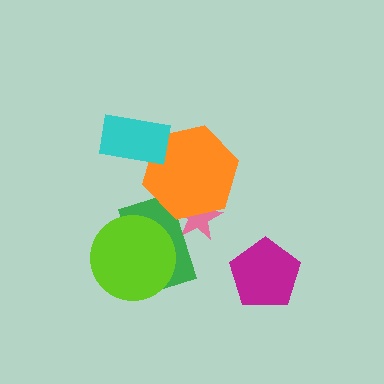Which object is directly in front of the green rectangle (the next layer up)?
The orange hexagon is directly in front of the green rectangle.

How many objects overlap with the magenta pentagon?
0 objects overlap with the magenta pentagon.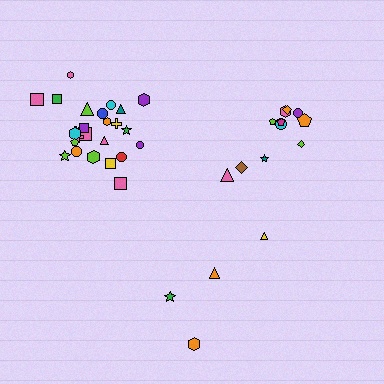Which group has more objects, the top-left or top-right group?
The top-left group.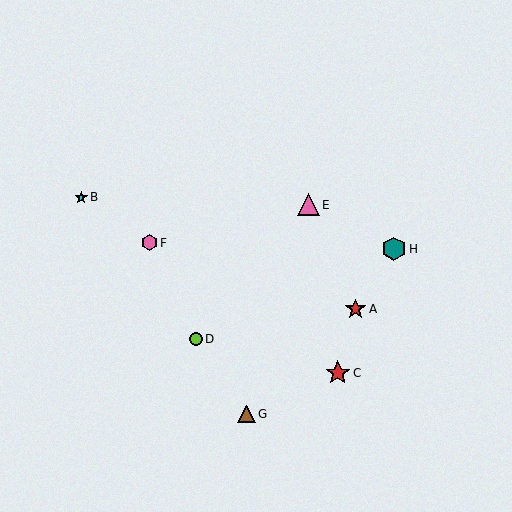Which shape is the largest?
The red star (labeled C) is the largest.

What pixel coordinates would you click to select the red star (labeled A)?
Click at (355, 309) to select the red star A.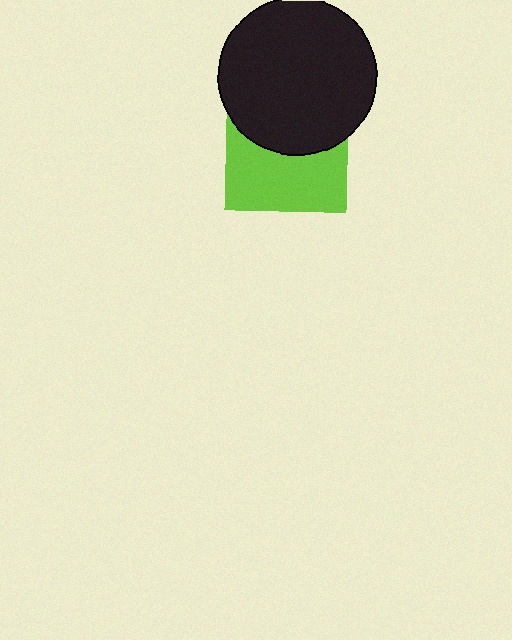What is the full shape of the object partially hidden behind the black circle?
The partially hidden object is a lime square.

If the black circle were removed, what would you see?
You would see the complete lime square.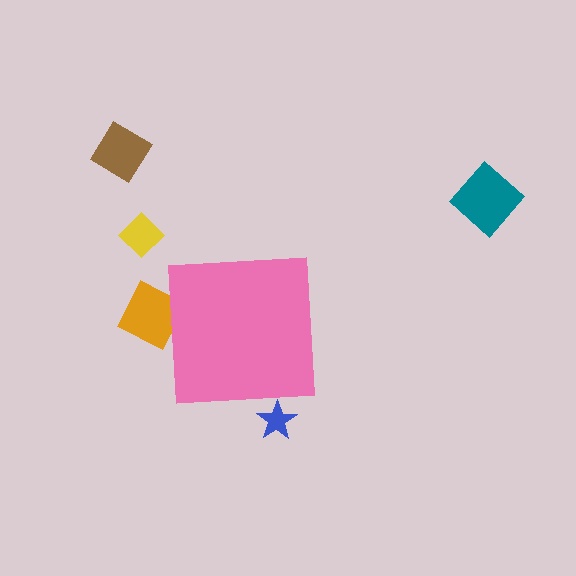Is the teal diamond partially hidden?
No, the teal diamond is fully visible.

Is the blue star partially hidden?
Yes, the blue star is partially hidden behind the pink square.